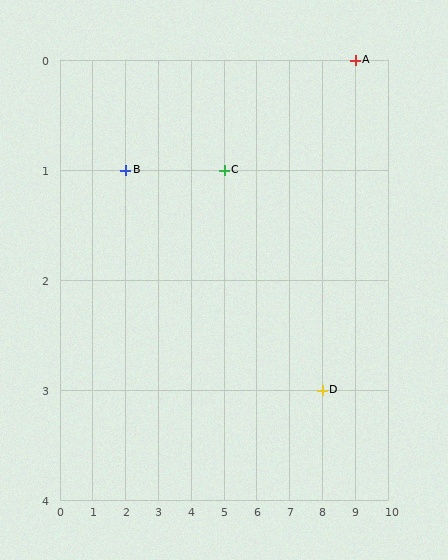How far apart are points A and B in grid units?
Points A and B are 7 columns and 1 row apart (about 7.1 grid units diagonally).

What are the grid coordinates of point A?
Point A is at grid coordinates (9, 0).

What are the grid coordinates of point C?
Point C is at grid coordinates (5, 1).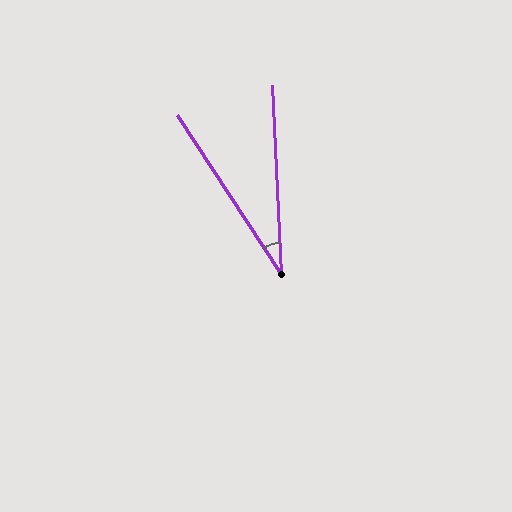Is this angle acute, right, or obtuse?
It is acute.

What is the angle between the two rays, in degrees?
Approximately 31 degrees.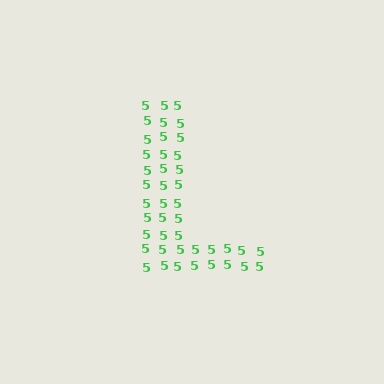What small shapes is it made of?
It is made of small digit 5's.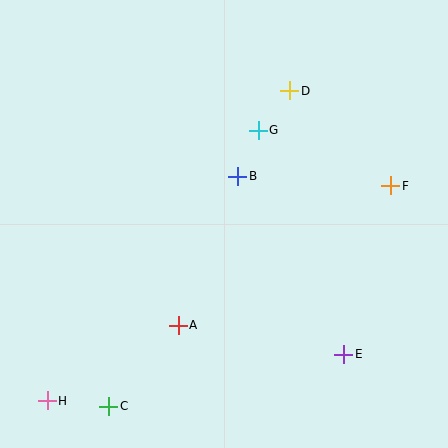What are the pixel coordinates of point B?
Point B is at (238, 176).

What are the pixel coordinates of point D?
Point D is at (290, 91).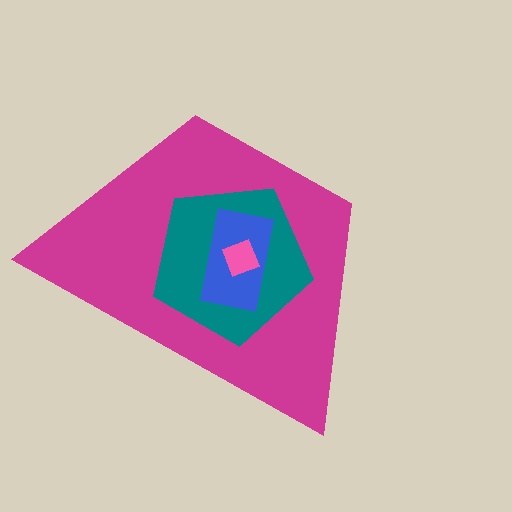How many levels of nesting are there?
4.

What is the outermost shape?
The magenta trapezoid.